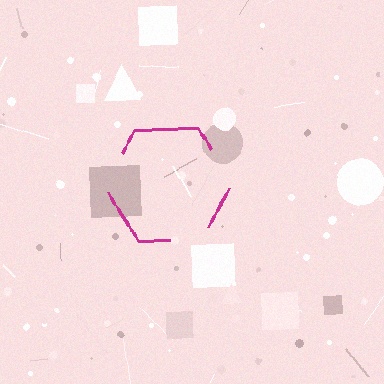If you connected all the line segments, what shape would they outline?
They would outline a hexagon.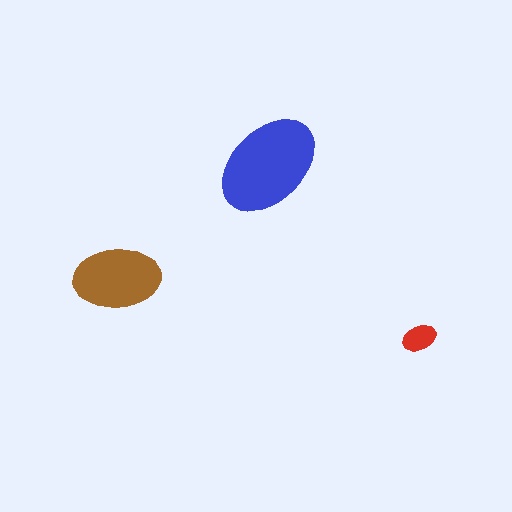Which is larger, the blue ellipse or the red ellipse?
The blue one.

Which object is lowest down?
The red ellipse is bottommost.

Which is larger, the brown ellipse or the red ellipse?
The brown one.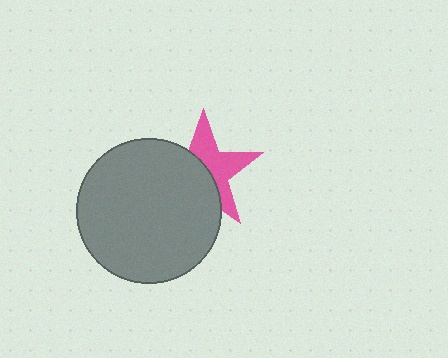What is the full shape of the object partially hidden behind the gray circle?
The partially hidden object is a pink star.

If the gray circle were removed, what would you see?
You would see the complete pink star.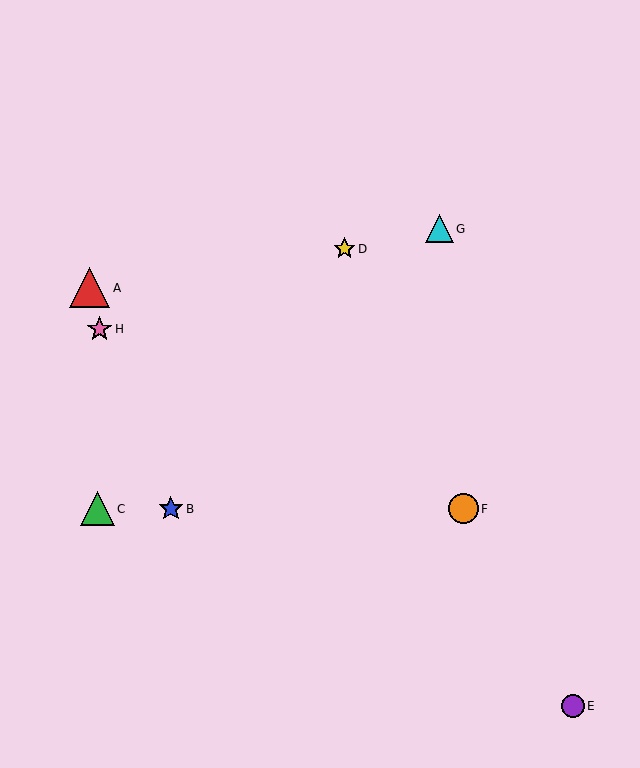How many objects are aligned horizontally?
3 objects (B, C, F) are aligned horizontally.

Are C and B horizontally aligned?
Yes, both are at y≈509.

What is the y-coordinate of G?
Object G is at y≈229.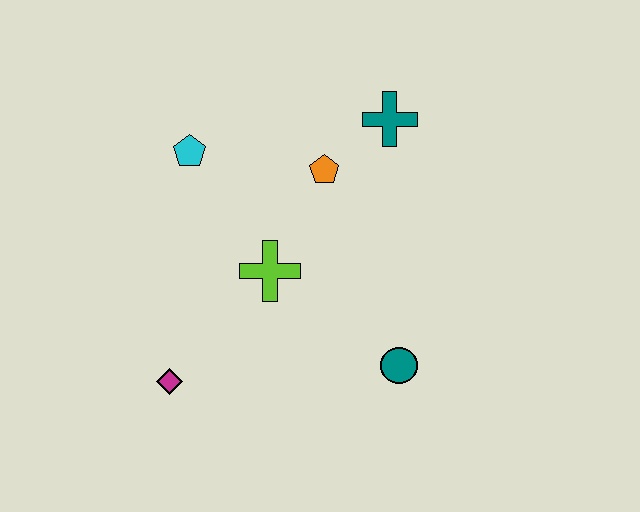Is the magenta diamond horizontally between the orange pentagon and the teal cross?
No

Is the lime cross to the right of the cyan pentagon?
Yes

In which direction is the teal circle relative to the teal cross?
The teal circle is below the teal cross.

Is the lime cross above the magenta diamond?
Yes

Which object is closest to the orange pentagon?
The teal cross is closest to the orange pentagon.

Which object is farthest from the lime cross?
The teal cross is farthest from the lime cross.